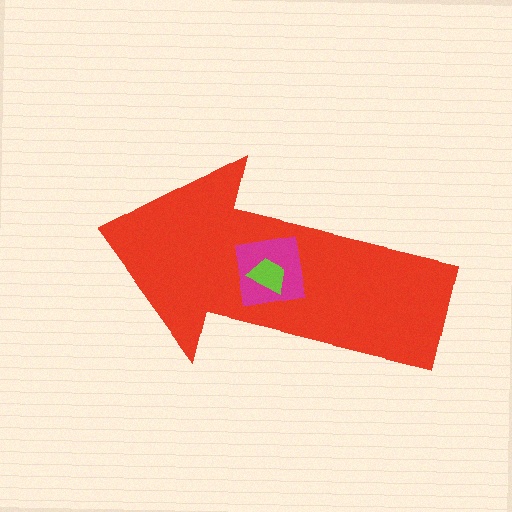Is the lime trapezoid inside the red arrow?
Yes.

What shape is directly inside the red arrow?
The magenta square.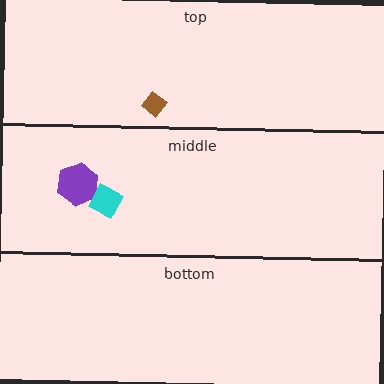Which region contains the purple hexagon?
The middle region.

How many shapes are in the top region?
1.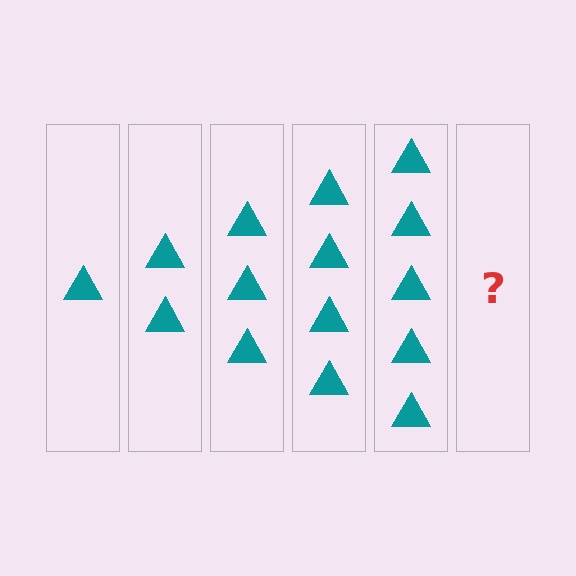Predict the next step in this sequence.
The next step is 6 triangles.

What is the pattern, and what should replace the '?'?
The pattern is that each step adds one more triangle. The '?' should be 6 triangles.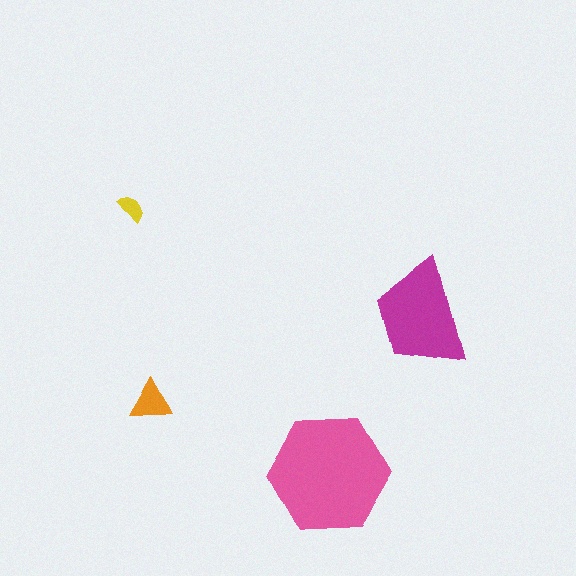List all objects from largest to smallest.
The pink hexagon, the magenta trapezoid, the orange triangle, the yellow semicircle.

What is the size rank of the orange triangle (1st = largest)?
3rd.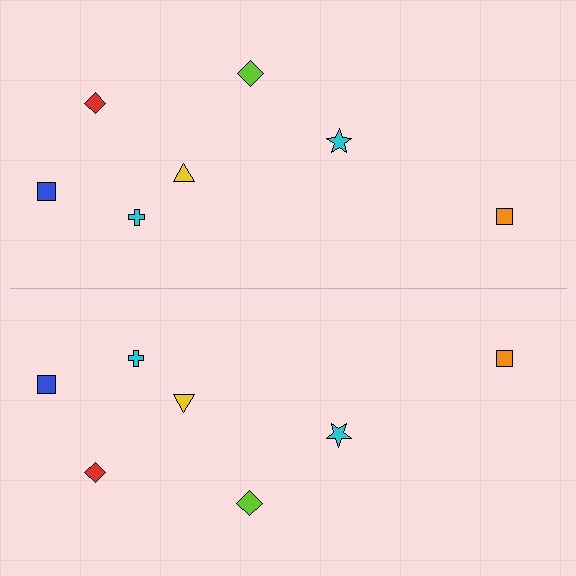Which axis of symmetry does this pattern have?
The pattern has a horizontal axis of symmetry running through the center of the image.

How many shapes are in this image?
There are 14 shapes in this image.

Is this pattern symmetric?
Yes, this pattern has bilateral (reflection) symmetry.